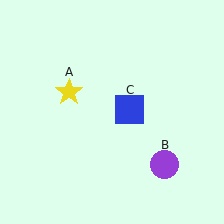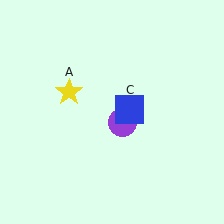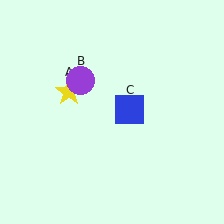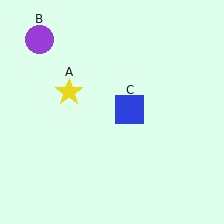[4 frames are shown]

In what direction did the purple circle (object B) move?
The purple circle (object B) moved up and to the left.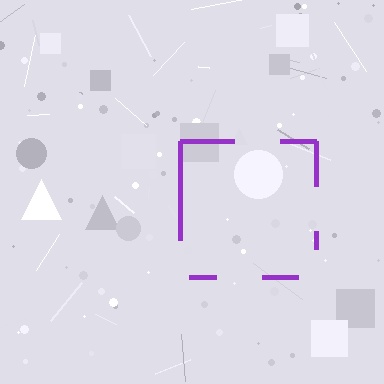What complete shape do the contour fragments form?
The contour fragments form a square.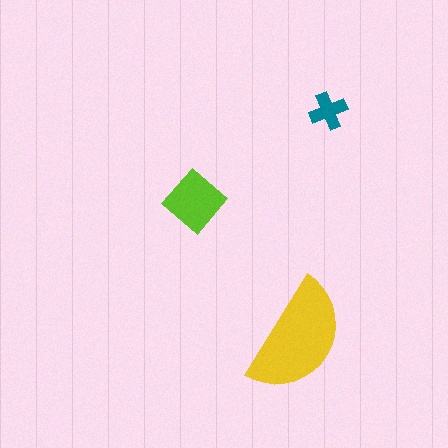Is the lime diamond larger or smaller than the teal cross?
Larger.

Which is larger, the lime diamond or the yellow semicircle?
The yellow semicircle.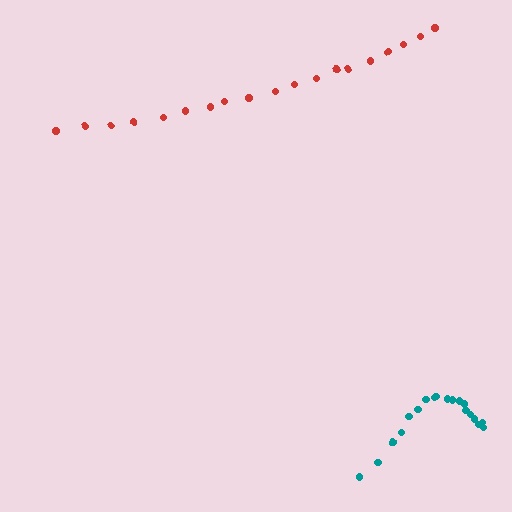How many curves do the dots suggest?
There are 2 distinct paths.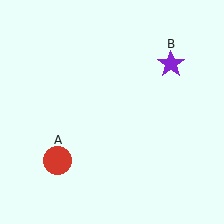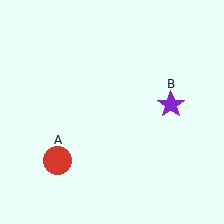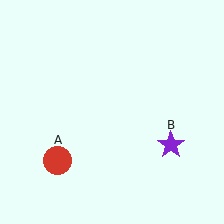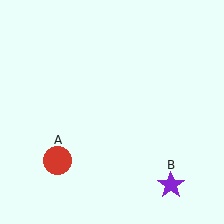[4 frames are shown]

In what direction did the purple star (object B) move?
The purple star (object B) moved down.